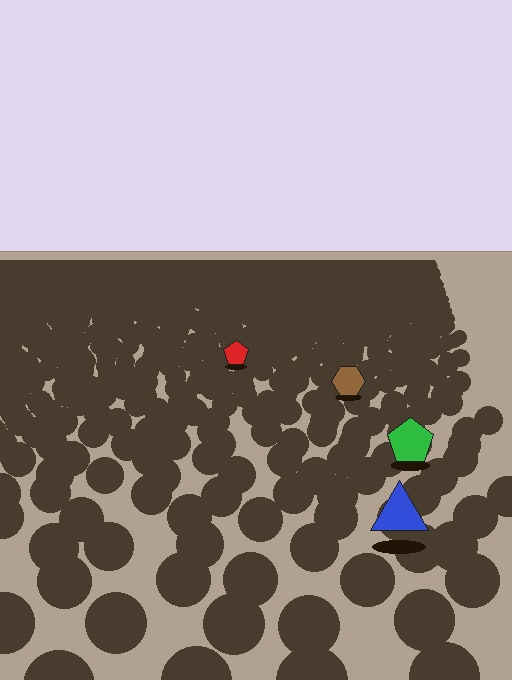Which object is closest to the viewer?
The blue triangle is closest. The texture marks near it are larger and more spread out.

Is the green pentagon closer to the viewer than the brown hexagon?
Yes. The green pentagon is closer — you can tell from the texture gradient: the ground texture is coarser near it.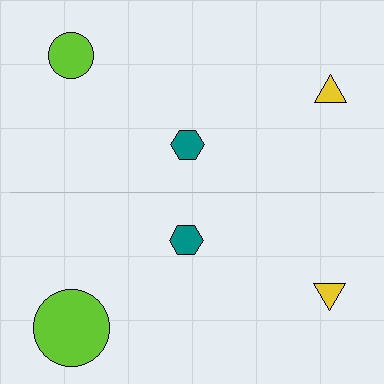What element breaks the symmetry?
The lime circle on the bottom side has a different size than its mirror counterpart.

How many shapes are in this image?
There are 6 shapes in this image.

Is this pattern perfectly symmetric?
No, the pattern is not perfectly symmetric. The lime circle on the bottom side has a different size than its mirror counterpart.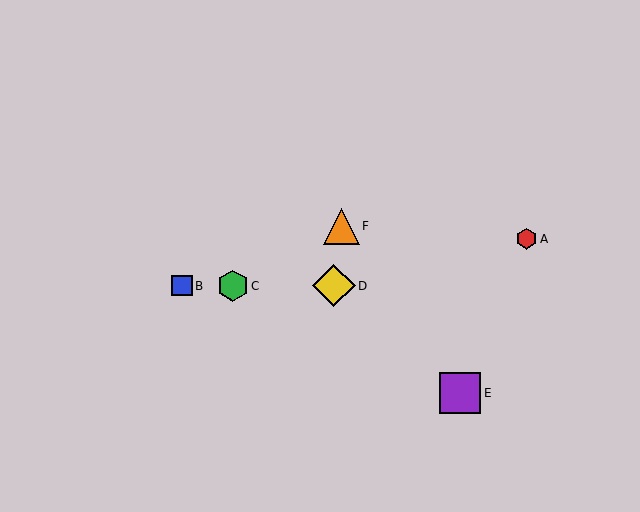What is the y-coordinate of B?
Object B is at y≈286.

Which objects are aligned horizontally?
Objects B, C, D are aligned horizontally.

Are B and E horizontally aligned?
No, B is at y≈286 and E is at y≈393.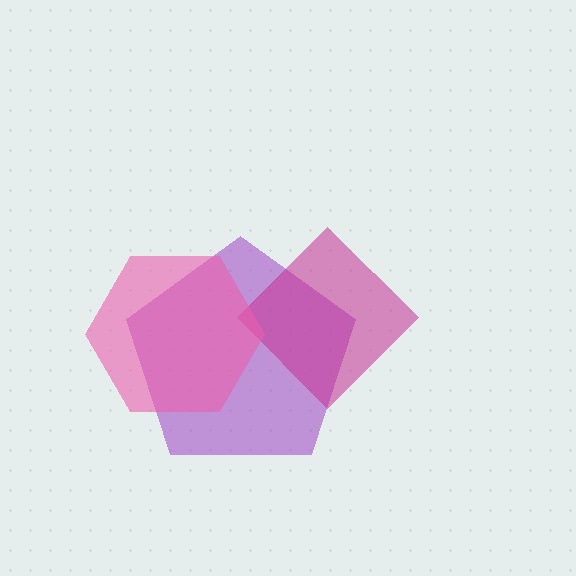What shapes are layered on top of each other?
The layered shapes are: a purple pentagon, a magenta diamond, a pink hexagon.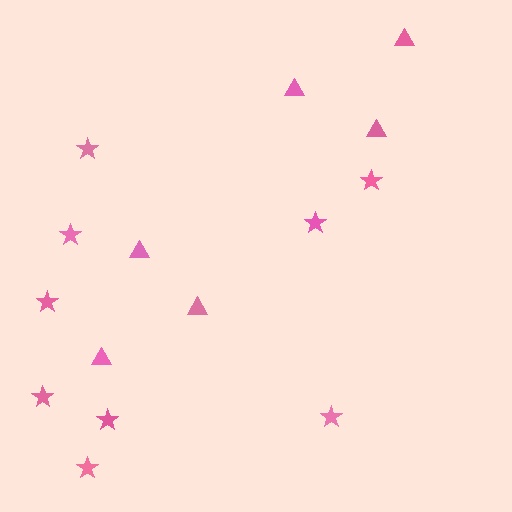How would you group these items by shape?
There are 2 groups: one group of triangles (6) and one group of stars (9).